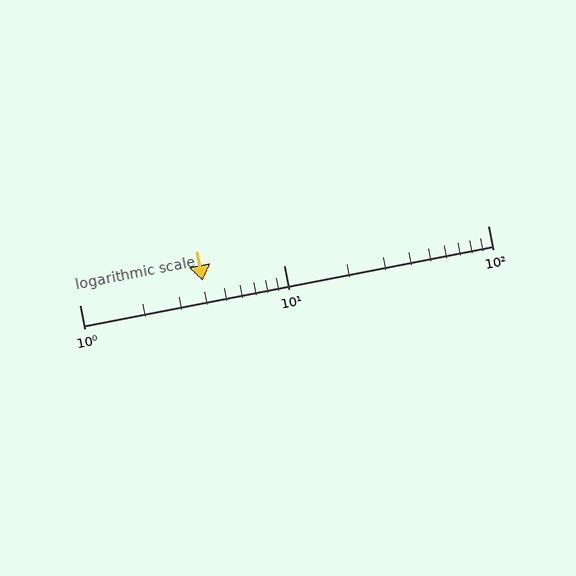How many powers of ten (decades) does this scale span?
The scale spans 2 decades, from 1 to 100.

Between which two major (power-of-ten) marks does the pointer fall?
The pointer is between 1 and 10.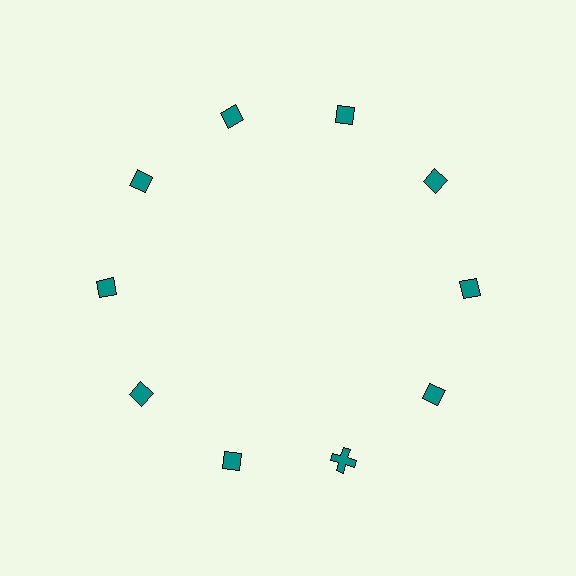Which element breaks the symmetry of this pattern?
The teal cross at roughly the 5 o'clock position breaks the symmetry. All other shapes are teal diamonds.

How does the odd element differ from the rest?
It has a different shape: cross instead of diamond.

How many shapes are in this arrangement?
There are 10 shapes arranged in a ring pattern.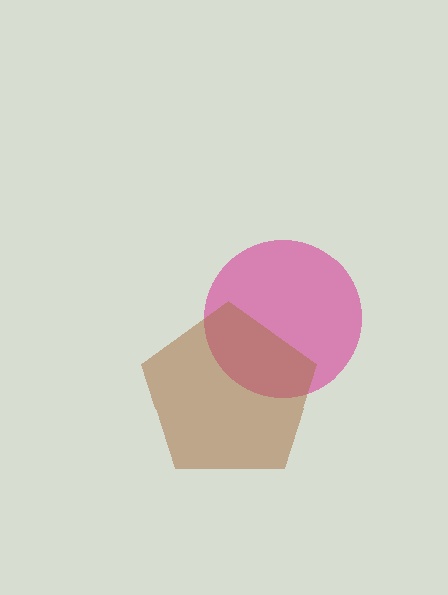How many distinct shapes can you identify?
There are 2 distinct shapes: a magenta circle, a brown pentagon.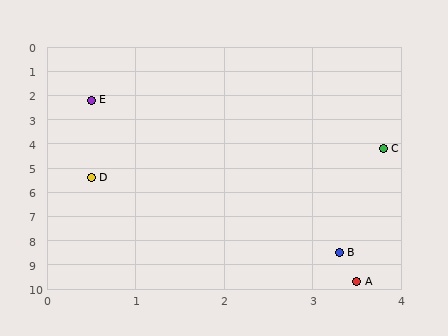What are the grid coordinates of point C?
Point C is at approximately (3.8, 4.2).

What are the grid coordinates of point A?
Point A is at approximately (3.5, 9.7).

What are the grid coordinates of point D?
Point D is at approximately (0.5, 5.4).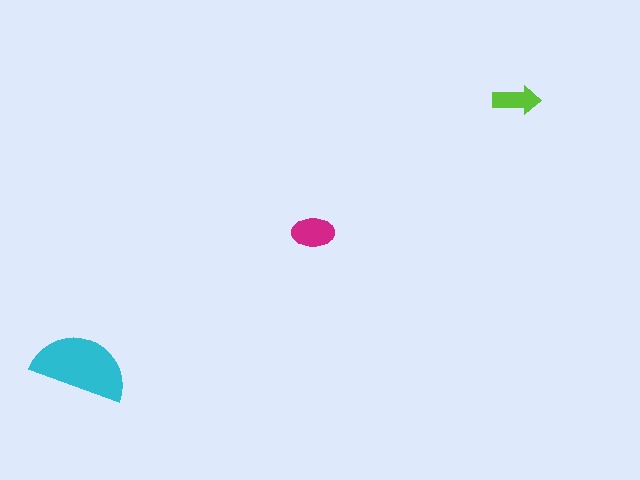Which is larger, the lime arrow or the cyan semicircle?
The cyan semicircle.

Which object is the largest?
The cyan semicircle.